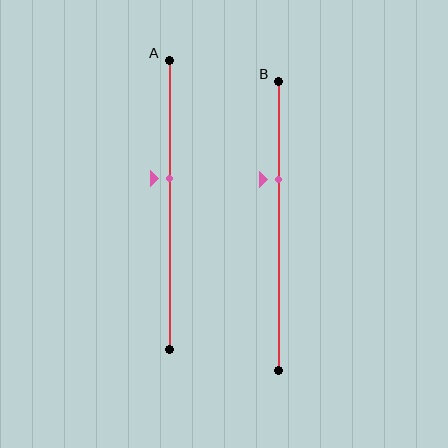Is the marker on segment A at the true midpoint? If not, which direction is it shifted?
No, the marker on segment A is shifted upward by about 9% of the segment length.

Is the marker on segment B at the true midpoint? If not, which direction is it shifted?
No, the marker on segment B is shifted upward by about 16% of the segment length.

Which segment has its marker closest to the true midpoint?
Segment A has its marker closest to the true midpoint.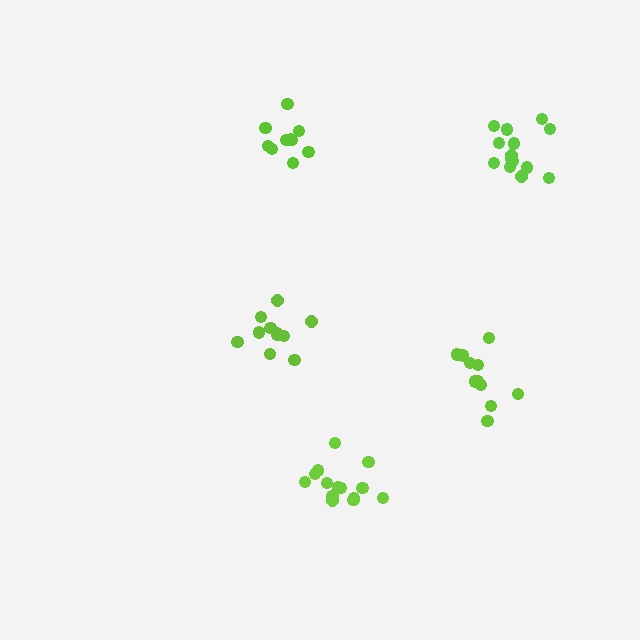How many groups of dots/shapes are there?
There are 5 groups.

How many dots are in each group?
Group 1: 10 dots, Group 2: 14 dots, Group 3: 11 dots, Group 4: 11 dots, Group 5: 14 dots (60 total).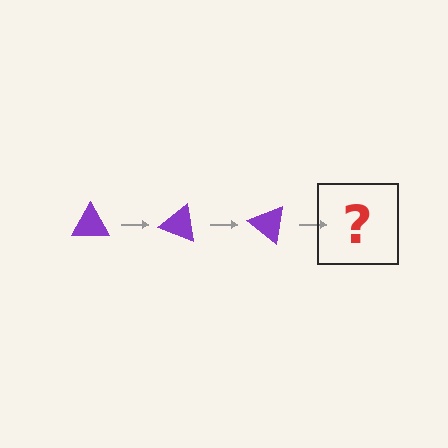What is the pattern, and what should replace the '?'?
The pattern is that the triangle rotates 20 degrees each step. The '?' should be a purple triangle rotated 60 degrees.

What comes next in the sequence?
The next element should be a purple triangle rotated 60 degrees.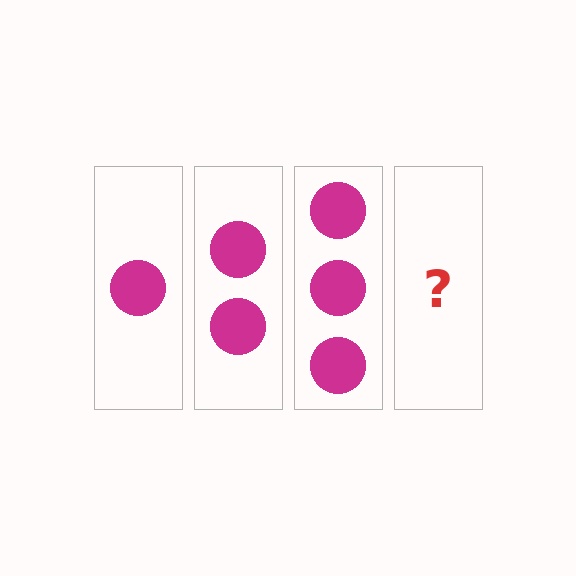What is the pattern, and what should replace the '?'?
The pattern is that each step adds one more circle. The '?' should be 4 circles.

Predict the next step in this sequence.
The next step is 4 circles.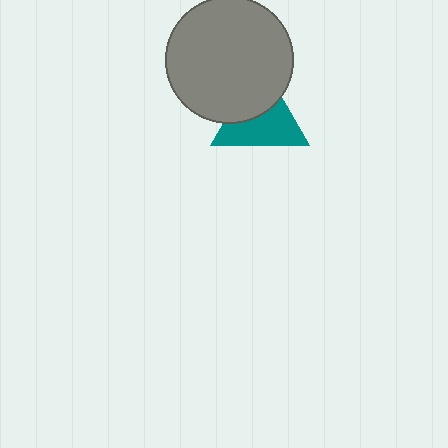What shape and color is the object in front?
The object in front is a gray circle.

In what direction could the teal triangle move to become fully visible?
The teal triangle could move down. That would shift it out from behind the gray circle entirely.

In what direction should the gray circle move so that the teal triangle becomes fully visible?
The gray circle should move up. That is the shortest direction to clear the overlap and leave the teal triangle fully visible.